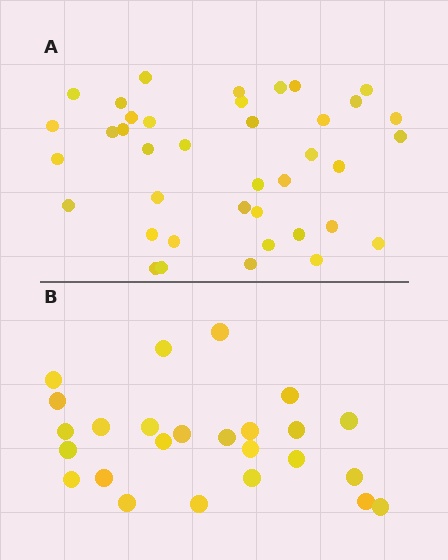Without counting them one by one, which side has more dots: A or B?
Region A (the top region) has more dots.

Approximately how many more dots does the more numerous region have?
Region A has approximately 15 more dots than region B.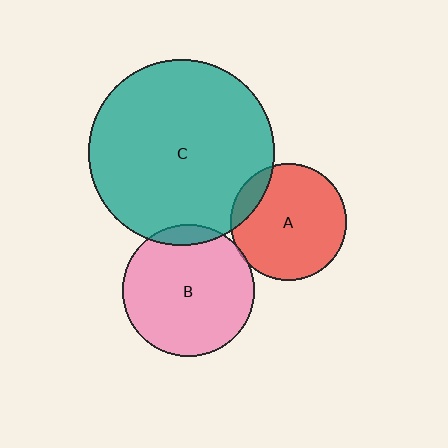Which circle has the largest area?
Circle C (teal).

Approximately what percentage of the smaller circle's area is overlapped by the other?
Approximately 10%.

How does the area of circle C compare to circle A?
Approximately 2.6 times.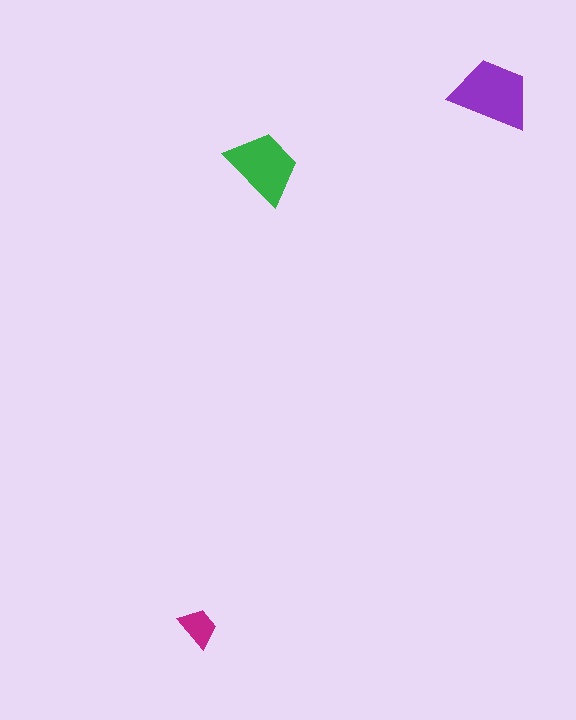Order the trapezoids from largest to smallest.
the purple one, the green one, the magenta one.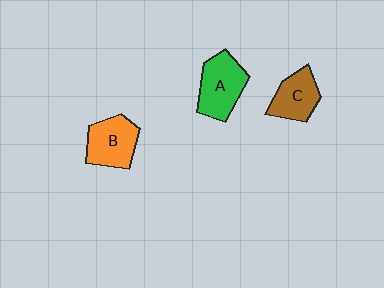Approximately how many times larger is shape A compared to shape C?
Approximately 1.3 times.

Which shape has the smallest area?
Shape C (brown).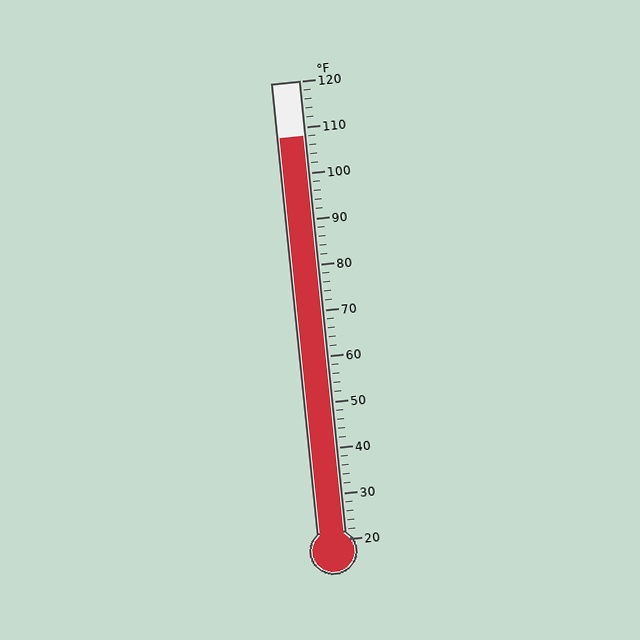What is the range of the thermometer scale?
The thermometer scale ranges from 20°F to 120°F.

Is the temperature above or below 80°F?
The temperature is above 80°F.